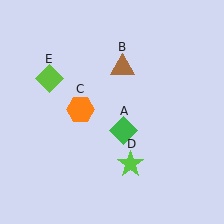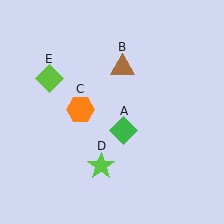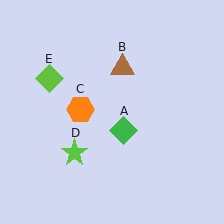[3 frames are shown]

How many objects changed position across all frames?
1 object changed position: lime star (object D).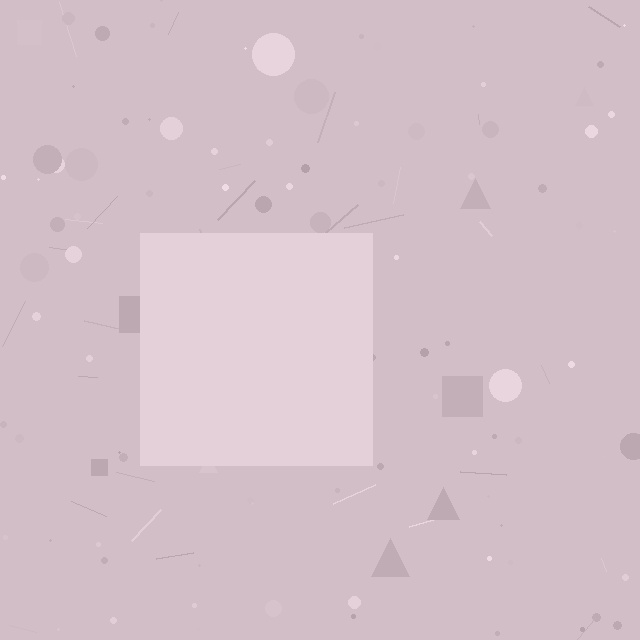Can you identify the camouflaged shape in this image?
The camouflaged shape is a square.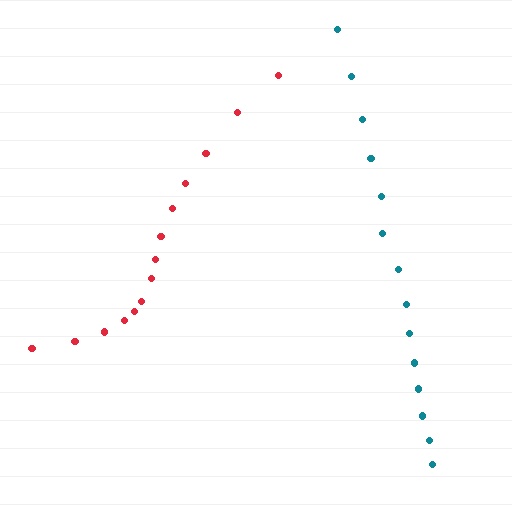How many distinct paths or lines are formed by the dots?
There are 2 distinct paths.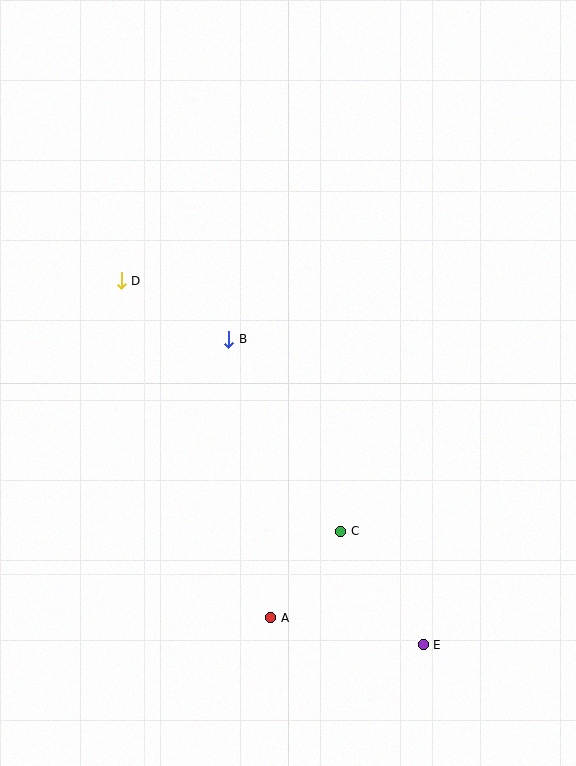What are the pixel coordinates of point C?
Point C is at (341, 531).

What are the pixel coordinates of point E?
Point E is at (423, 645).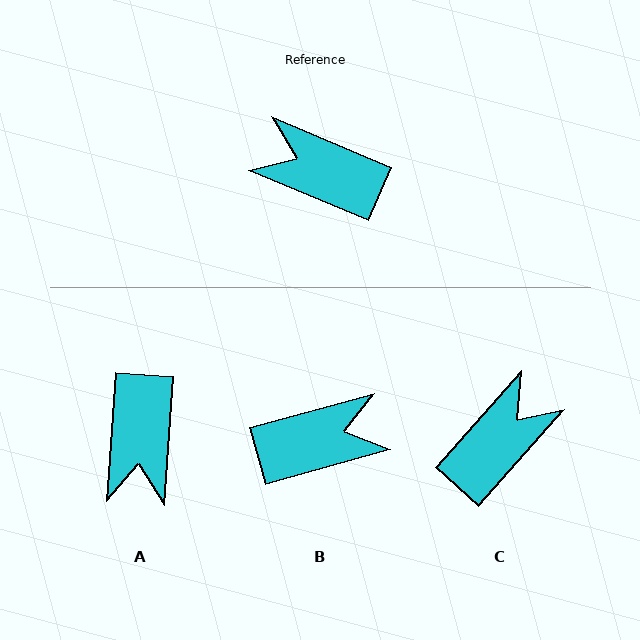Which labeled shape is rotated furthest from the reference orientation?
B, about 142 degrees away.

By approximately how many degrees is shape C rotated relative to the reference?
Approximately 109 degrees clockwise.